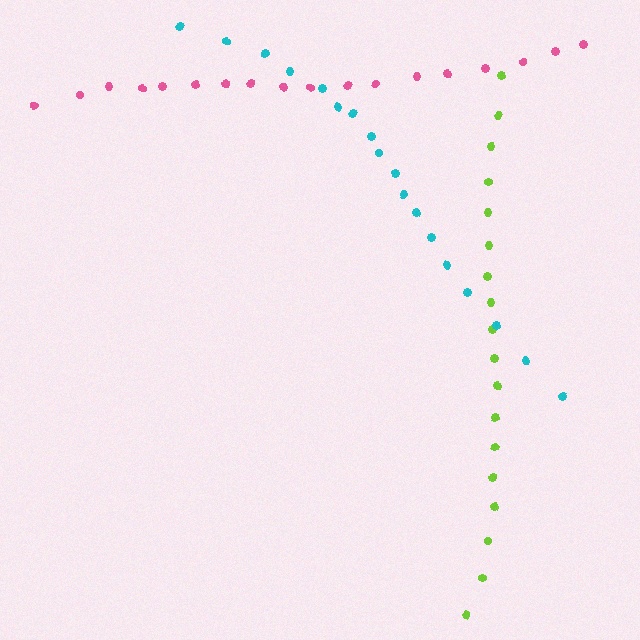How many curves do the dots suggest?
There are 3 distinct paths.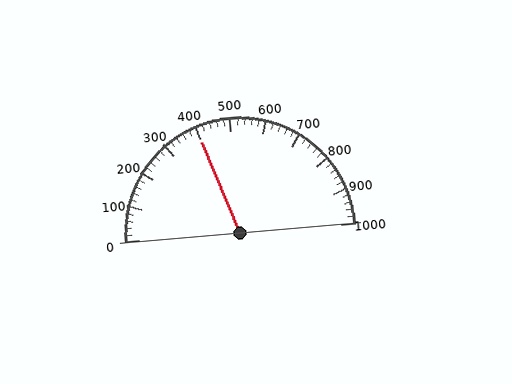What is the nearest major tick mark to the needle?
The nearest major tick mark is 400.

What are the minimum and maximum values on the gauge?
The gauge ranges from 0 to 1000.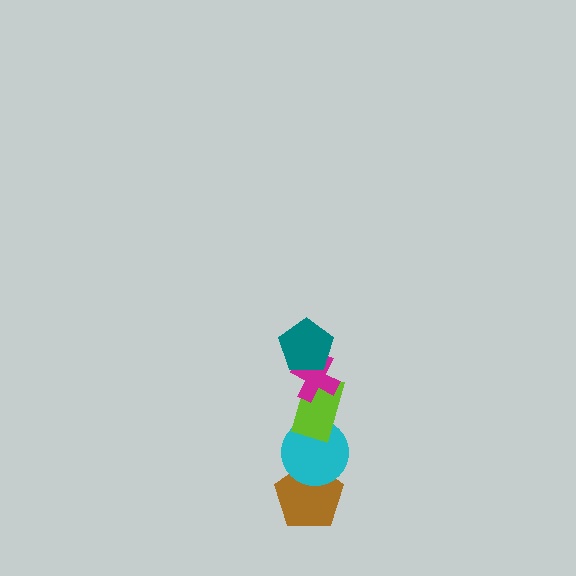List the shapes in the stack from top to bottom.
From top to bottom: the teal pentagon, the magenta cross, the lime rectangle, the cyan circle, the brown pentagon.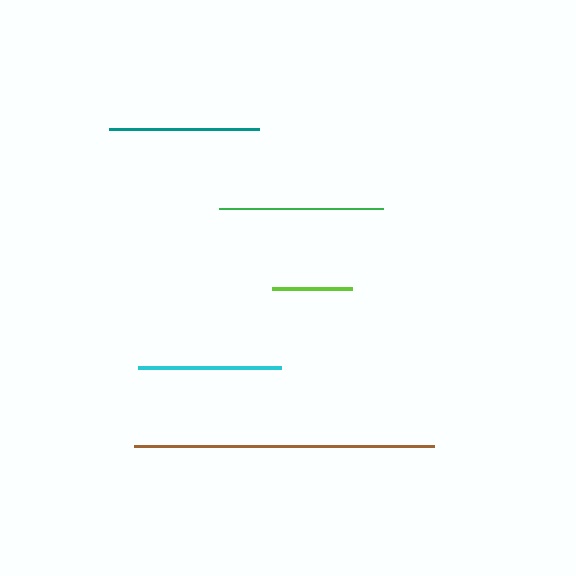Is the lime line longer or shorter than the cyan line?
The cyan line is longer than the lime line.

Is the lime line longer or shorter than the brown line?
The brown line is longer than the lime line.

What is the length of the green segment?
The green segment is approximately 164 pixels long.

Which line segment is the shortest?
The lime line is the shortest at approximately 80 pixels.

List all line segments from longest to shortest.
From longest to shortest: brown, green, teal, cyan, lime.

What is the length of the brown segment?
The brown segment is approximately 300 pixels long.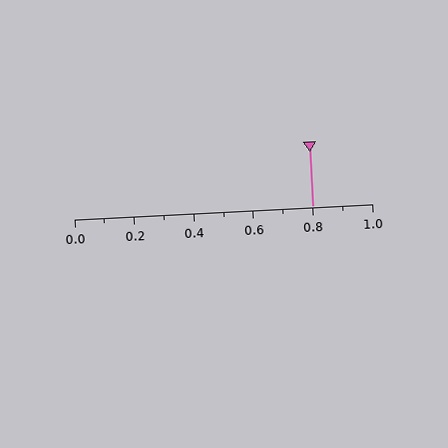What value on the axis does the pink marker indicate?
The marker indicates approximately 0.8.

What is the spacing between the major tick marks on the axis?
The major ticks are spaced 0.2 apart.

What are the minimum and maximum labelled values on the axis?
The axis runs from 0.0 to 1.0.